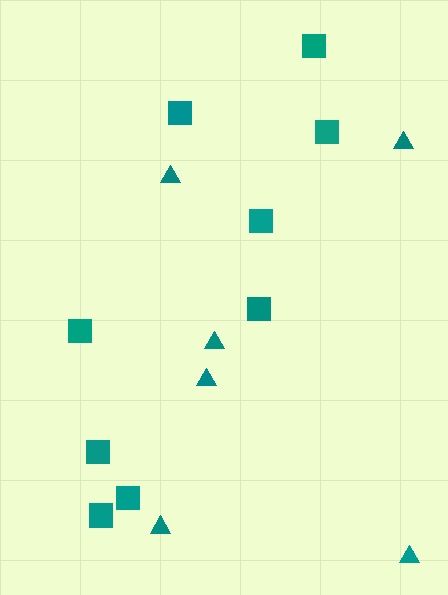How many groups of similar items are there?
There are 2 groups: one group of squares (9) and one group of triangles (6).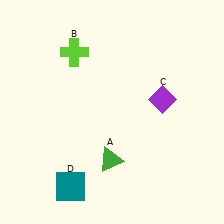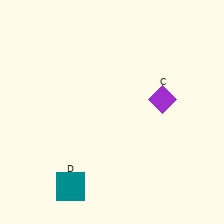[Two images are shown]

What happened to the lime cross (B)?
The lime cross (B) was removed in Image 2. It was in the top-left area of Image 1.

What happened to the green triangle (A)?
The green triangle (A) was removed in Image 2. It was in the bottom-left area of Image 1.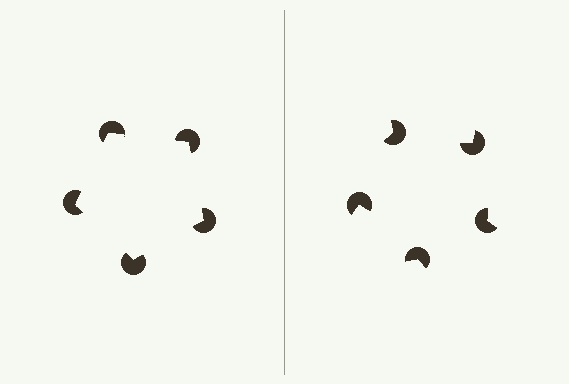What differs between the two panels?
The pac-man discs are positioned identically on both sides; only the wedge orientations differ. On the left they align to a pentagon; on the right they are misaligned.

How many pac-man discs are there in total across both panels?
10 — 5 on each side.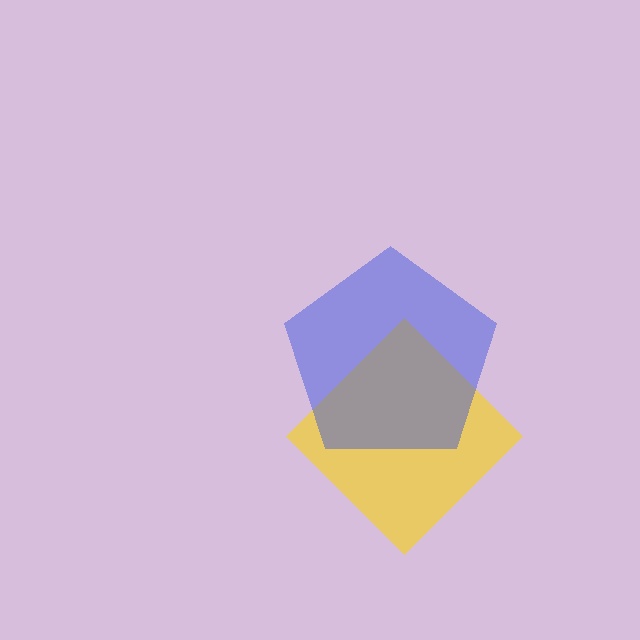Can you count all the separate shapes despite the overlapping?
Yes, there are 2 separate shapes.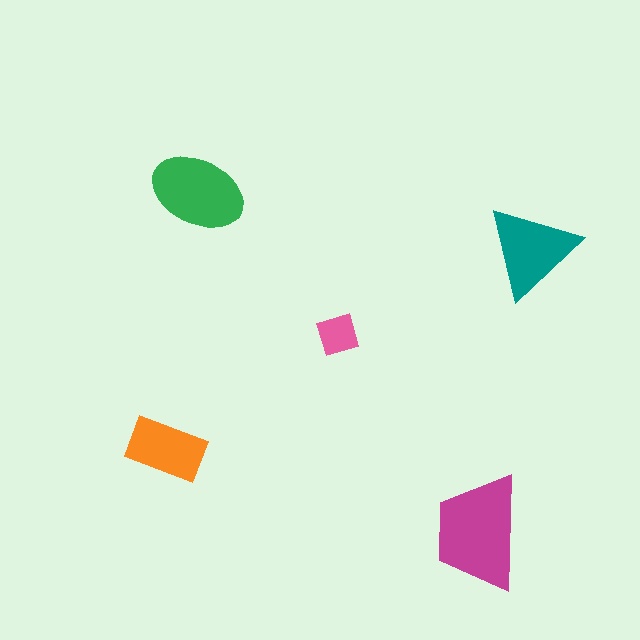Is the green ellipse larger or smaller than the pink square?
Larger.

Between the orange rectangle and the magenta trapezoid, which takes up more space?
The magenta trapezoid.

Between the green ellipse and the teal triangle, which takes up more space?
The green ellipse.